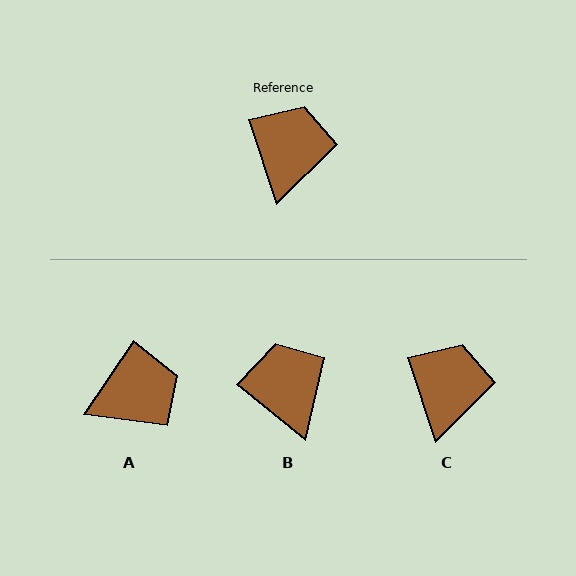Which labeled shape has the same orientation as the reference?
C.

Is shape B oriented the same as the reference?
No, it is off by about 33 degrees.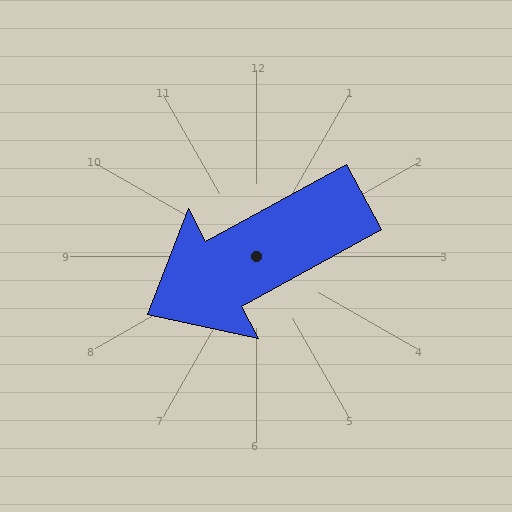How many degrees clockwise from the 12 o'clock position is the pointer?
Approximately 242 degrees.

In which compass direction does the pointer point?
Southwest.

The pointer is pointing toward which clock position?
Roughly 8 o'clock.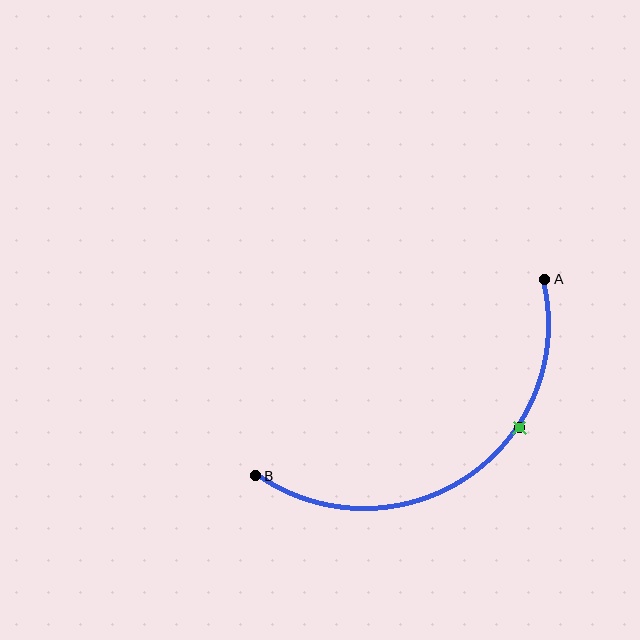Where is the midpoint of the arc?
The arc midpoint is the point on the curve farthest from the straight line joining A and B. It sits below and to the right of that line.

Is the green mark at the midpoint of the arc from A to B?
No. The green mark lies on the arc but is closer to endpoint A. The arc midpoint would be at the point on the curve equidistant along the arc from both A and B.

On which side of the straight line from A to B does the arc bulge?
The arc bulges below and to the right of the straight line connecting A and B.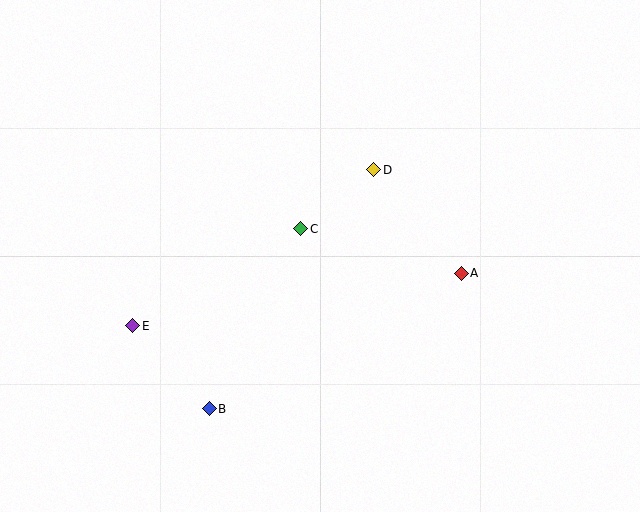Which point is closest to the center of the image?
Point C at (301, 229) is closest to the center.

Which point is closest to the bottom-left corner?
Point E is closest to the bottom-left corner.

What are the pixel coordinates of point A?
Point A is at (461, 273).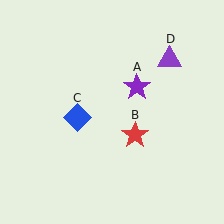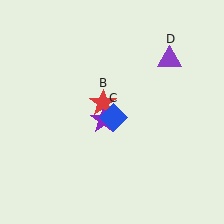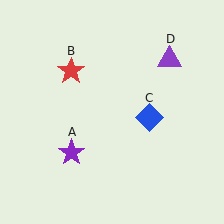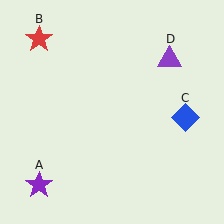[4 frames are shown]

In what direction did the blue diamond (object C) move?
The blue diamond (object C) moved right.